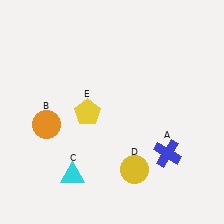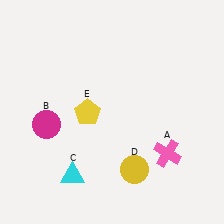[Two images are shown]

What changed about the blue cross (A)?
In Image 1, A is blue. In Image 2, it changed to pink.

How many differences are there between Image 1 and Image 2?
There are 2 differences between the two images.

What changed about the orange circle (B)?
In Image 1, B is orange. In Image 2, it changed to magenta.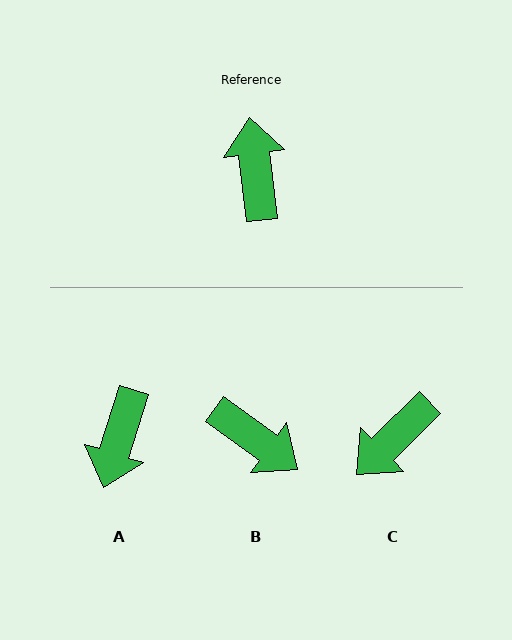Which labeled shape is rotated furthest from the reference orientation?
A, about 156 degrees away.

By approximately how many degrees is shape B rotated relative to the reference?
Approximately 133 degrees clockwise.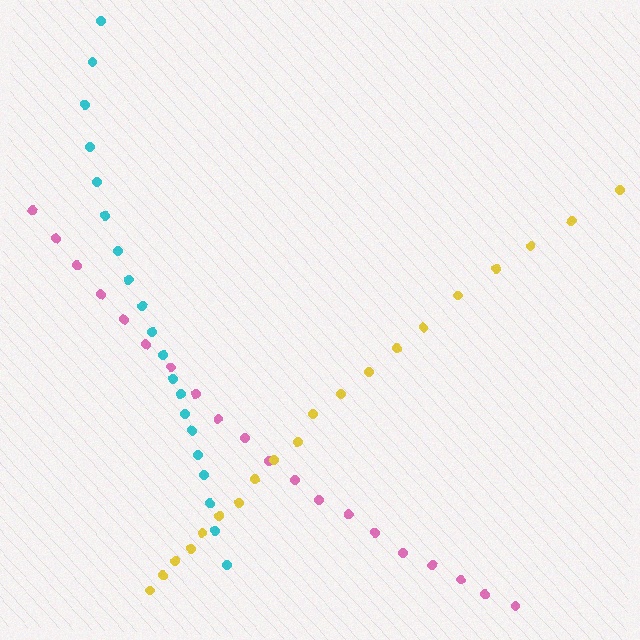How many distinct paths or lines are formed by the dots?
There are 3 distinct paths.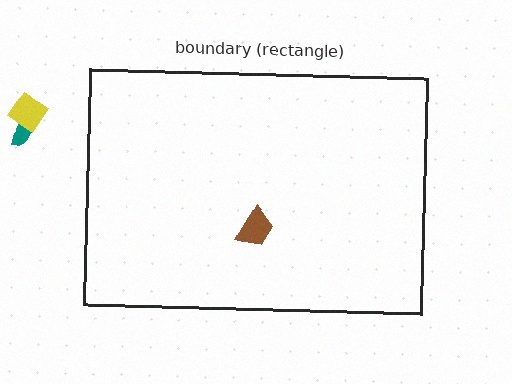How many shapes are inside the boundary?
1 inside, 2 outside.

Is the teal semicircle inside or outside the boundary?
Outside.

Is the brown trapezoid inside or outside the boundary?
Inside.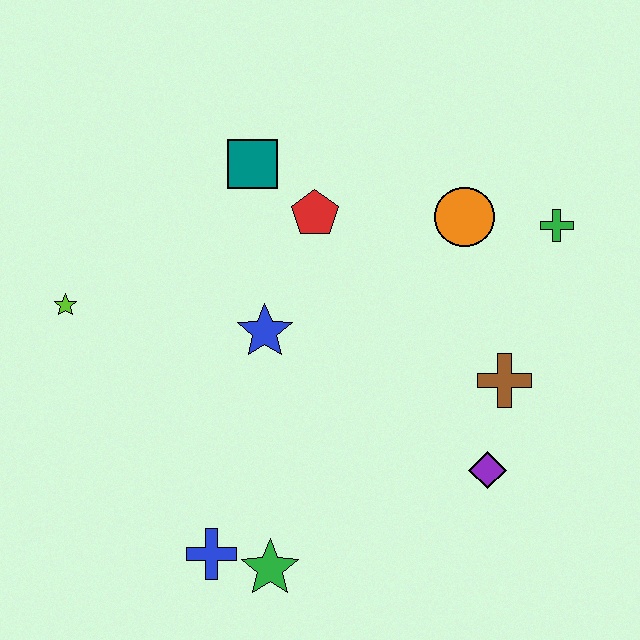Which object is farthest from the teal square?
The green star is farthest from the teal square.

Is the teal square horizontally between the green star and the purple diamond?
No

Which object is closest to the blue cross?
The green star is closest to the blue cross.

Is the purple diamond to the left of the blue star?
No